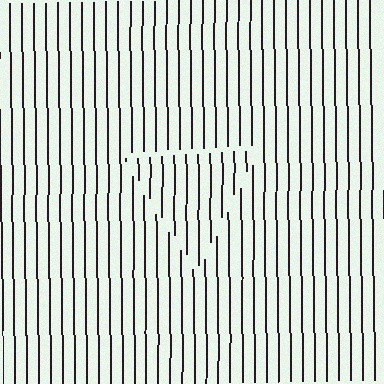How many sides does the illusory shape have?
3 sides — the line-ends trace a triangle.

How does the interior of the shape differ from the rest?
The interior of the shape contains the same grating, shifted by half a period — the contour is defined by the phase discontinuity where line-ends from the inner and outer gratings abut.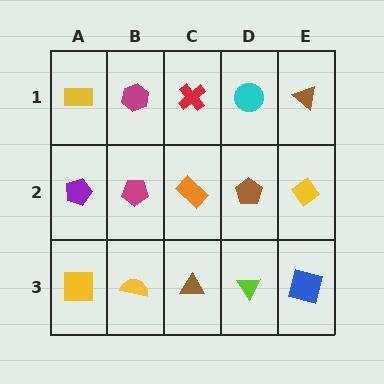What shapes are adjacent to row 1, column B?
A magenta pentagon (row 2, column B), a yellow rectangle (row 1, column A), a red cross (row 1, column C).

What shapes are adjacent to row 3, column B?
A magenta pentagon (row 2, column B), a yellow square (row 3, column A), a brown triangle (row 3, column C).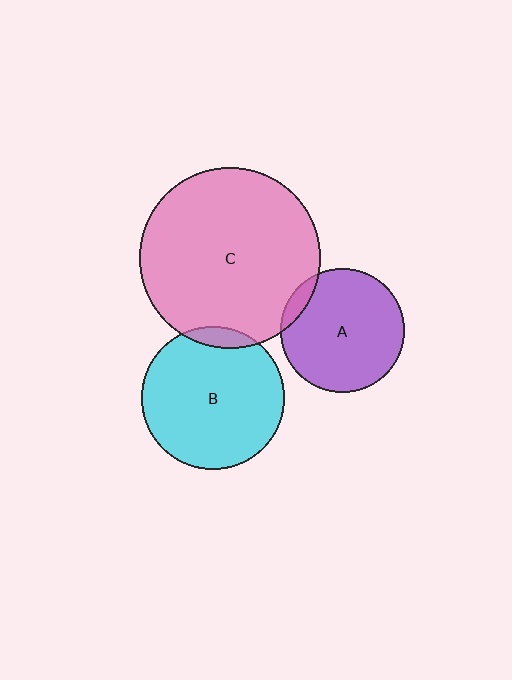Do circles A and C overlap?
Yes.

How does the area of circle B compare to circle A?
Approximately 1.3 times.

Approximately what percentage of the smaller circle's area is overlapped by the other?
Approximately 5%.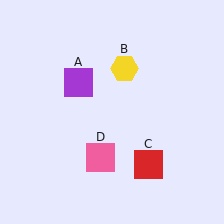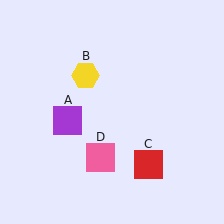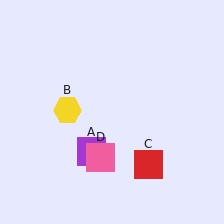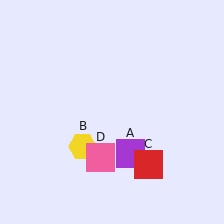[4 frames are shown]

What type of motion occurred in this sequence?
The purple square (object A), yellow hexagon (object B) rotated counterclockwise around the center of the scene.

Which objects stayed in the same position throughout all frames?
Red square (object C) and pink square (object D) remained stationary.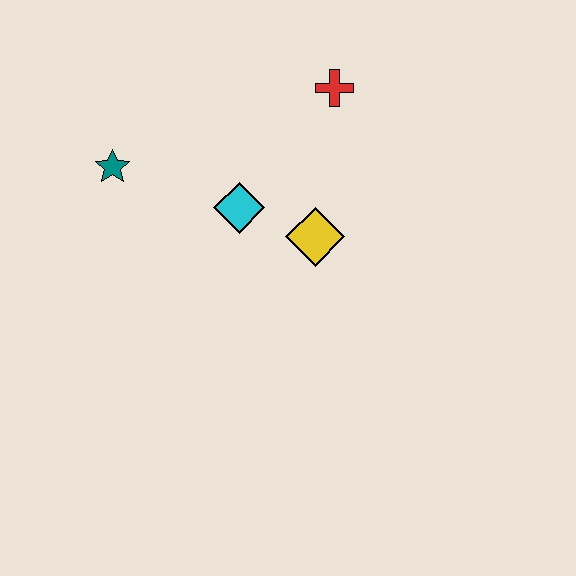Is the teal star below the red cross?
Yes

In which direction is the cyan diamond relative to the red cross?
The cyan diamond is below the red cross.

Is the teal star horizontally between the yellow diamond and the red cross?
No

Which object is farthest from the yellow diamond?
The teal star is farthest from the yellow diamond.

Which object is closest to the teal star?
The cyan diamond is closest to the teal star.